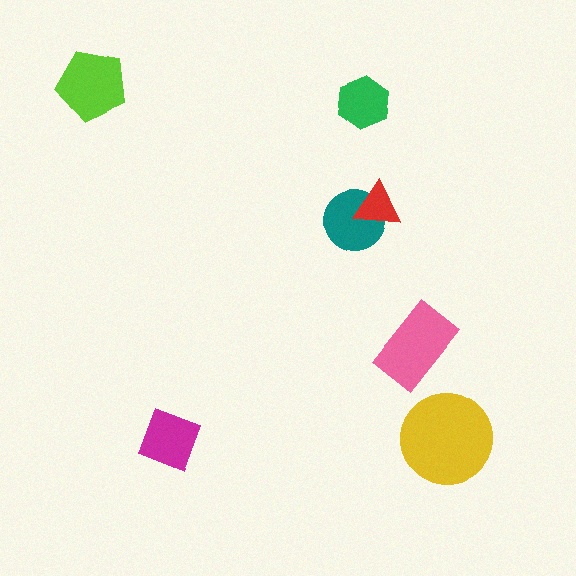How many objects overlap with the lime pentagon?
0 objects overlap with the lime pentagon.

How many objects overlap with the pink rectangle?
0 objects overlap with the pink rectangle.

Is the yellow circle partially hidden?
No, no other shape covers it.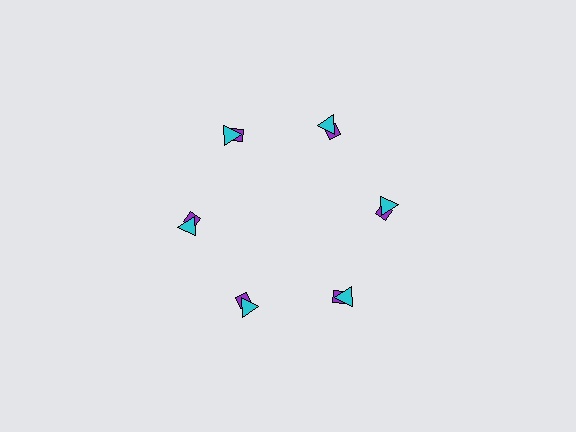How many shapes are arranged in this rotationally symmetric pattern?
There are 12 shapes, arranged in 6 groups of 2.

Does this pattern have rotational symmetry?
Yes, this pattern has 6-fold rotational symmetry. It looks the same after rotating 60 degrees around the center.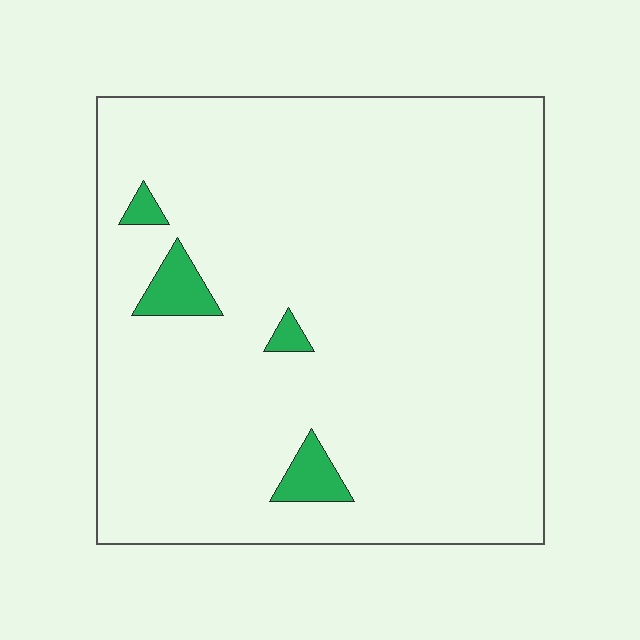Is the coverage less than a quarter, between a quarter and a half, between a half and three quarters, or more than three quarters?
Less than a quarter.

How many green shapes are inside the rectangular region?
4.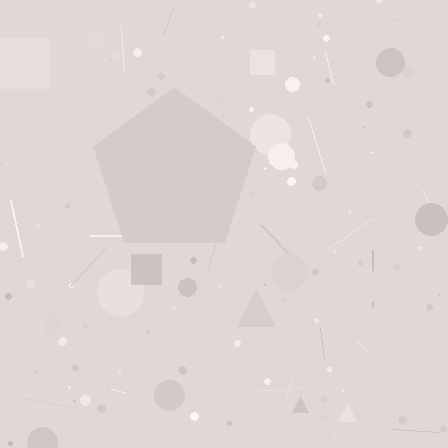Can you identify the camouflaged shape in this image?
The camouflaged shape is a pentagon.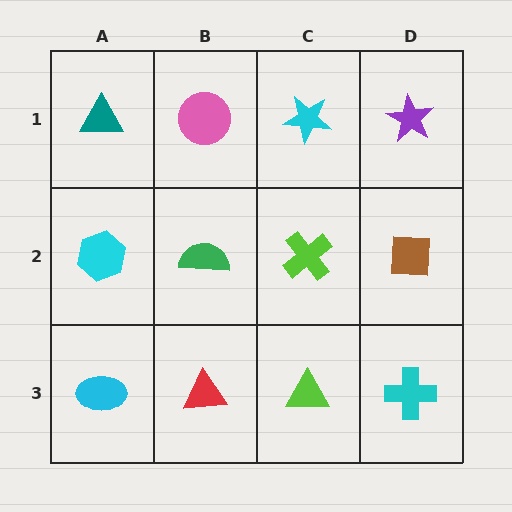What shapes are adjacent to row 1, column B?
A green semicircle (row 2, column B), a teal triangle (row 1, column A), a cyan star (row 1, column C).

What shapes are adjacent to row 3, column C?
A lime cross (row 2, column C), a red triangle (row 3, column B), a cyan cross (row 3, column D).